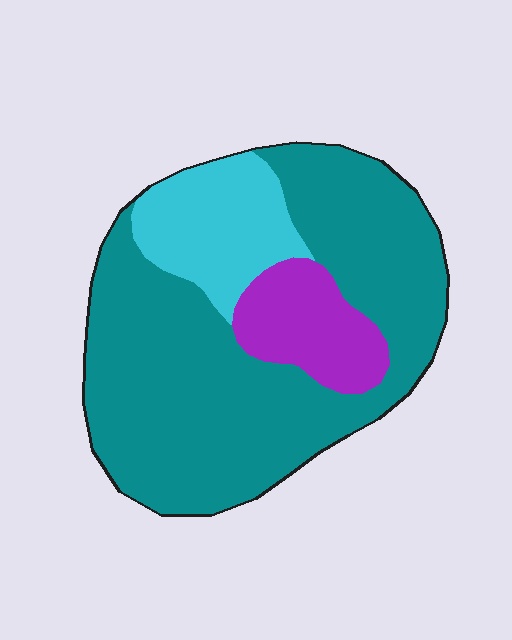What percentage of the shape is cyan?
Cyan takes up between a sixth and a third of the shape.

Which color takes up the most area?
Teal, at roughly 70%.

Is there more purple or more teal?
Teal.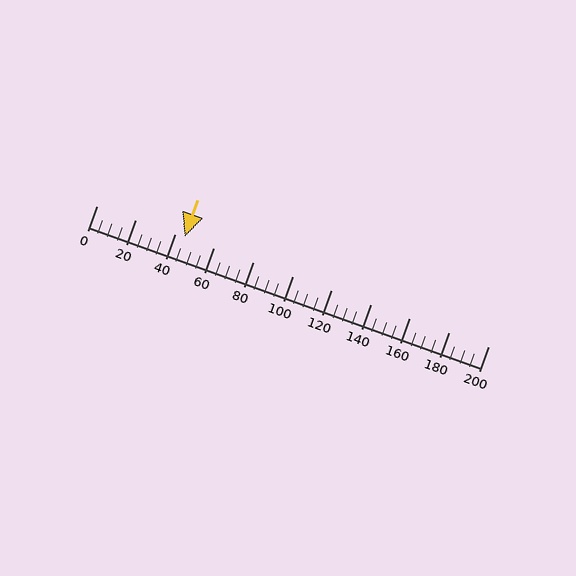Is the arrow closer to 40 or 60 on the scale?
The arrow is closer to 40.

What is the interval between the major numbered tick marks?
The major tick marks are spaced 20 units apart.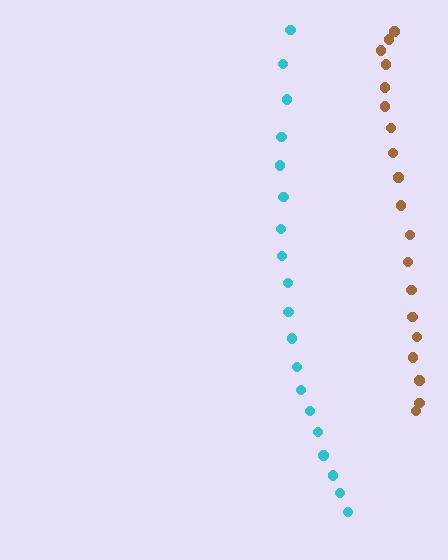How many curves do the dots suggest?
There are 2 distinct paths.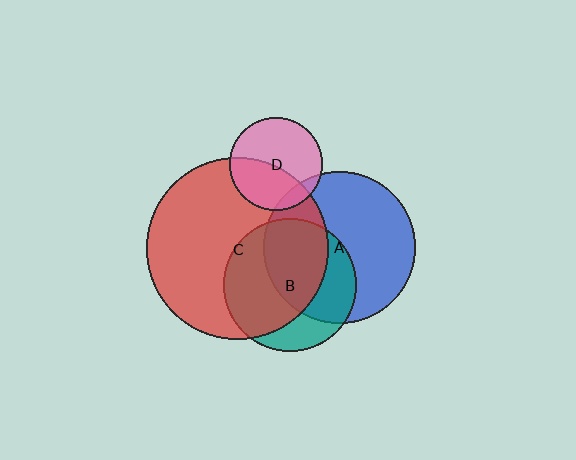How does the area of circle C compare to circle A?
Approximately 1.4 times.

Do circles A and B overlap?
Yes.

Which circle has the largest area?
Circle C (red).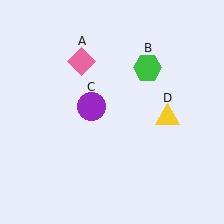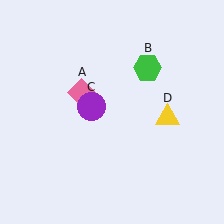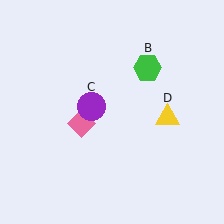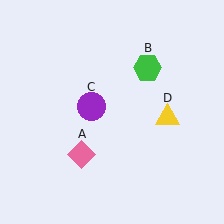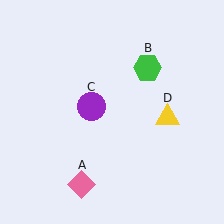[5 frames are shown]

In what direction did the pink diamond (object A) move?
The pink diamond (object A) moved down.